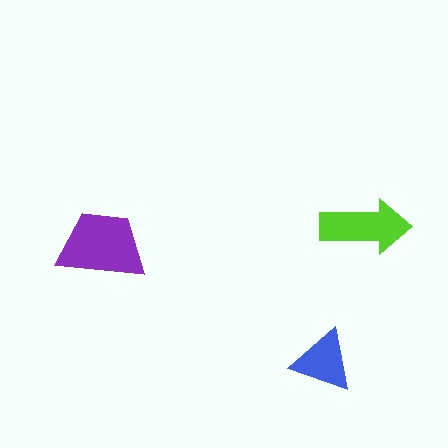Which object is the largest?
The purple trapezoid.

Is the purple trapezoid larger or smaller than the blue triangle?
Larger.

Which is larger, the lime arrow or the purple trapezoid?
The purple trapezoid.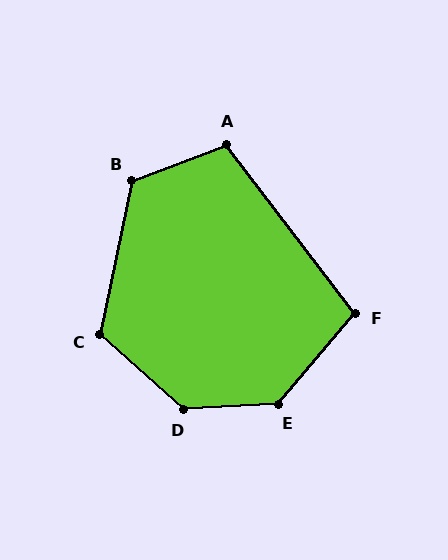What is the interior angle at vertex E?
Approximately 134 degrees (obtuse).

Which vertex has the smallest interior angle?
F, at approximately 102 degrees.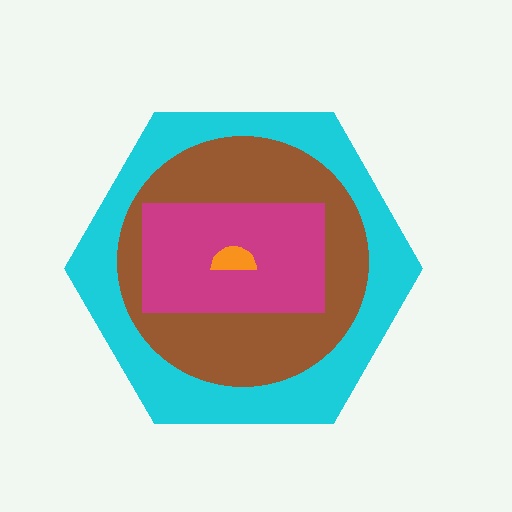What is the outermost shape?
The cyan hexagon.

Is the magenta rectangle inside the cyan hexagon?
Yes.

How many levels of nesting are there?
4.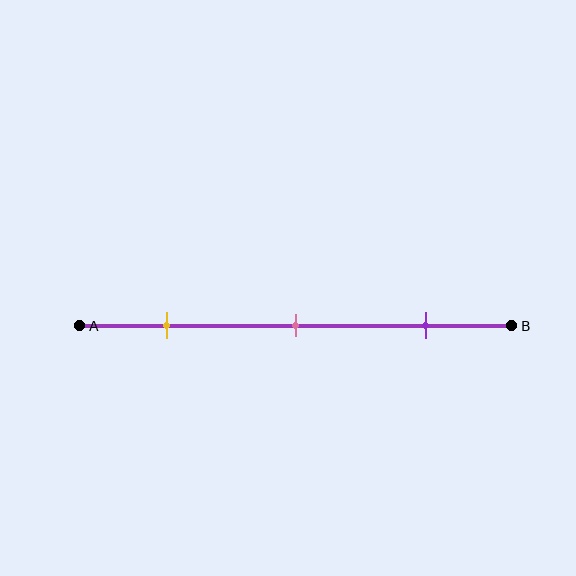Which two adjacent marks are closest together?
The yellow and pink marks are the closest adjacent pair.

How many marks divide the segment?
There are 3 marks dividing the segment.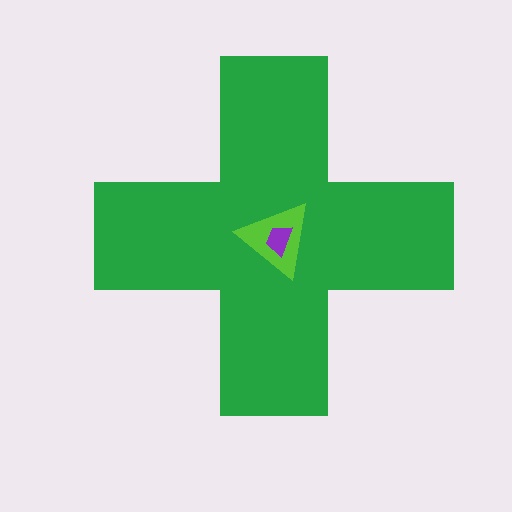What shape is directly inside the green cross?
The lime triangle.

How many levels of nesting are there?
3.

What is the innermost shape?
The purple trapezoid.